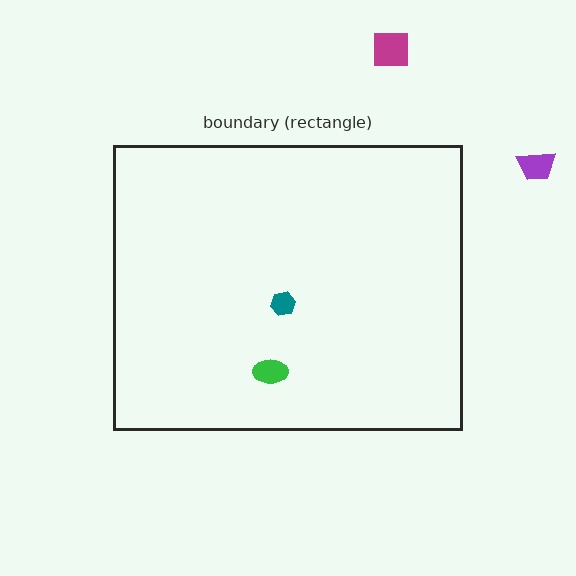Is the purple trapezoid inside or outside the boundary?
Outside.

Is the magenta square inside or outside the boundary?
Outside.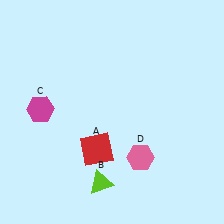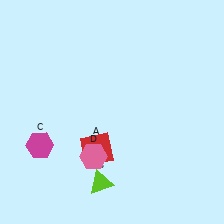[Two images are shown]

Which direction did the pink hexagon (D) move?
The pink hexagon (D) moved left.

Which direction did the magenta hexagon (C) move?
The magenta hexagon (C) moved down.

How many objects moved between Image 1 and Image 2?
2 objects moved between the two images.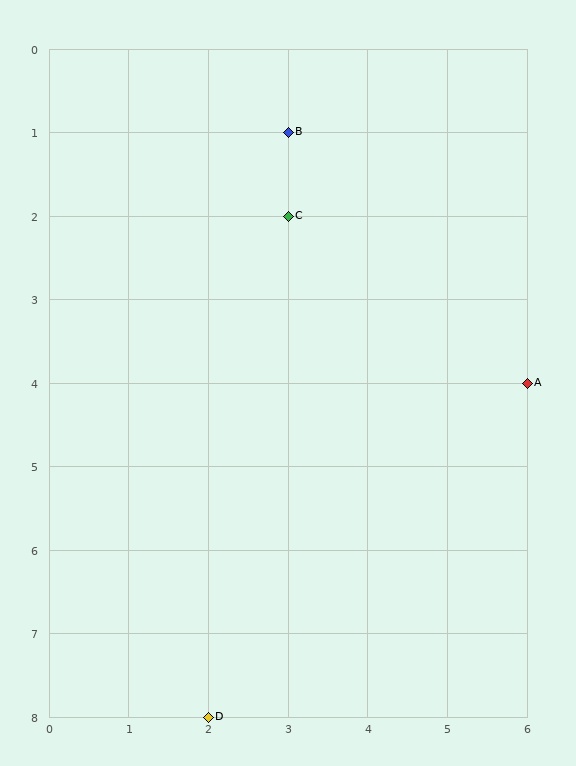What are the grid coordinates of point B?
Point B is at grid coordinates (3, 1).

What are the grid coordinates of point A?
Point A is at grid coordinates (6, 4).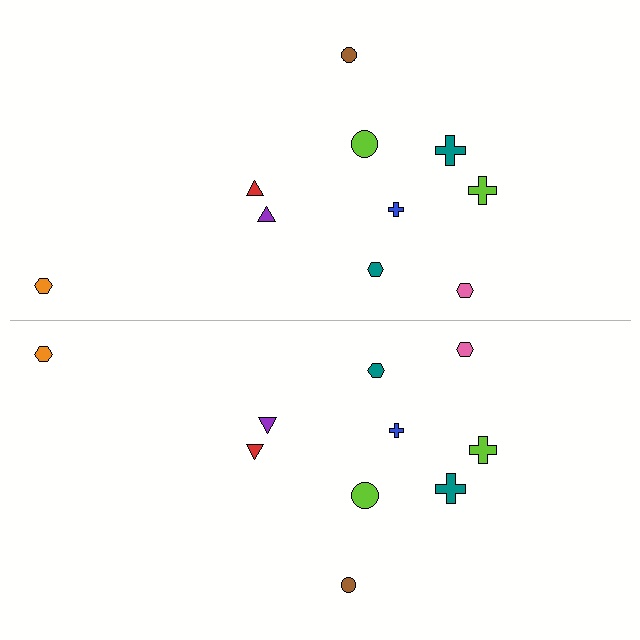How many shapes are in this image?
There are 20 shapes in this image.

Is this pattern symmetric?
Yes, this pattern has bilateral (reflection) symmetry.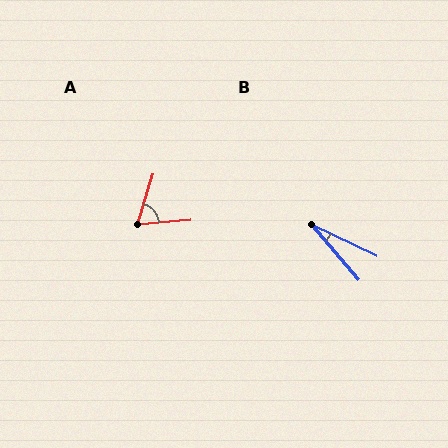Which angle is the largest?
A, at approximately 68 degrees.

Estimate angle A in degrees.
Approximately 68 degrees.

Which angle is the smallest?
B, at approximately 24 degrees.